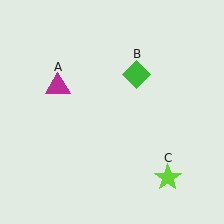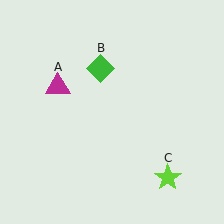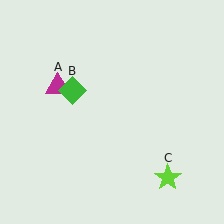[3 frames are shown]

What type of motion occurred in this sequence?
The green diamond (object B) rotated counterclockwise around the center of the scene.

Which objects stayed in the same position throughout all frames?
Magenta triangle (object A) and lime star (object C) remained stationary.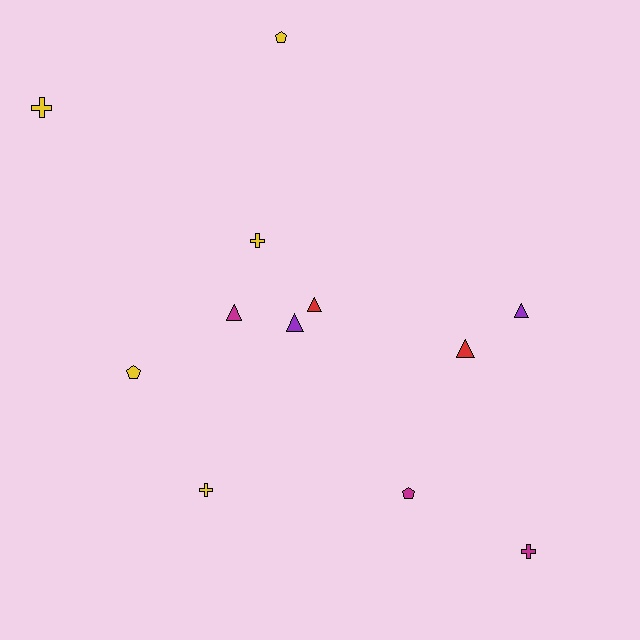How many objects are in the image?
There are 12 objects.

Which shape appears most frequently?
Triangle, with 5 objects.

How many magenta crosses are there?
There is 1 magenta cross.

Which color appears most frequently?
Yellow, with 5 objects.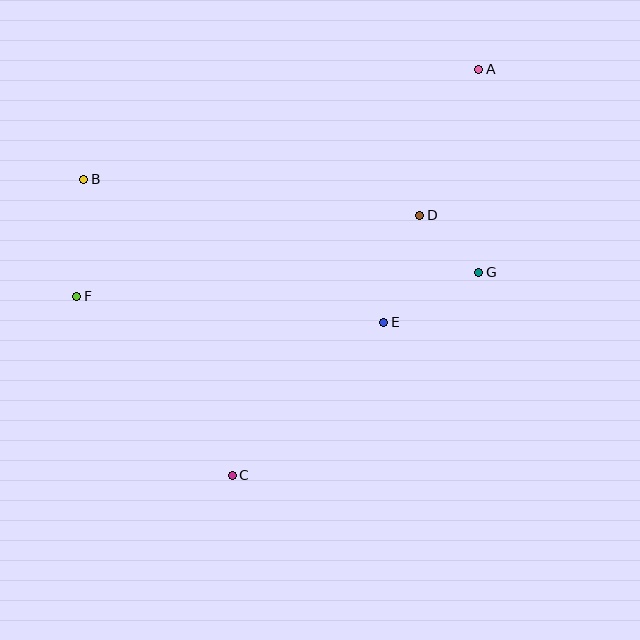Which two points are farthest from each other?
Points A and C are farthest from each other.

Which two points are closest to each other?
Points D and G are closest to each other.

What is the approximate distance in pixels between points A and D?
The distance between A and D is approximately 158 pixels.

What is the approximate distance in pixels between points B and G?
The distance between B and G is approximately 405 pixels.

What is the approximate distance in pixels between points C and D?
The distance between C and D is approximately 321 pixels.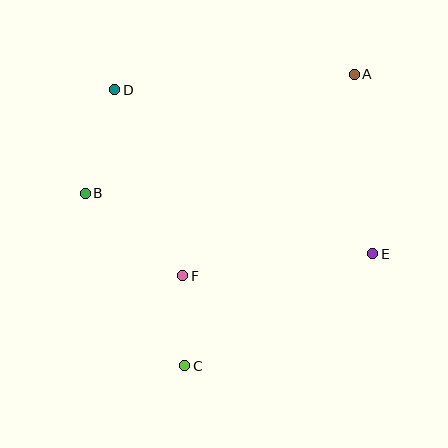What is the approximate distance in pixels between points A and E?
The distance between A and E is approximately 180 pixels.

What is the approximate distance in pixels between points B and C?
The distance between B and C is approximately 199 pixels.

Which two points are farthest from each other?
Points A and C are farthest from each other.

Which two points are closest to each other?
Points C and F are closest to each other.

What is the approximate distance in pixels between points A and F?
The distance between A and F is approximately 264 pixels.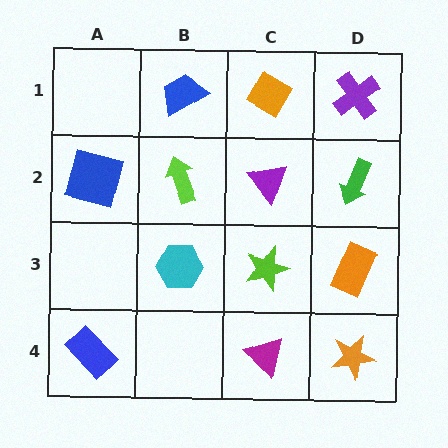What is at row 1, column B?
A blue trapezoid.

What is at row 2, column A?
A blue square.